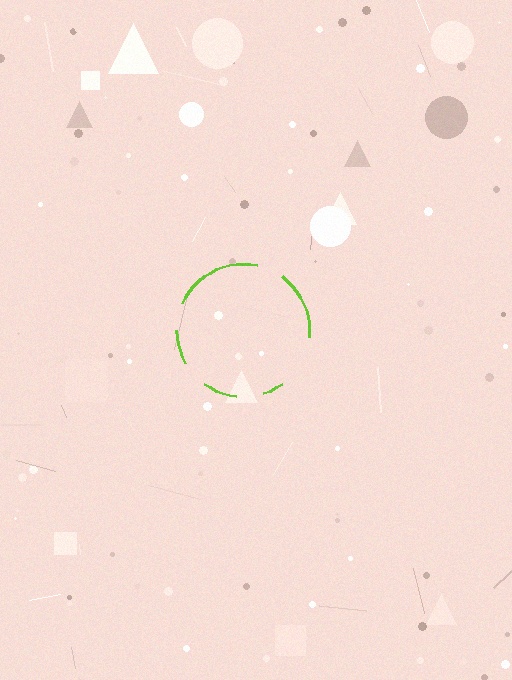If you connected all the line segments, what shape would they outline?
They would outline a circle.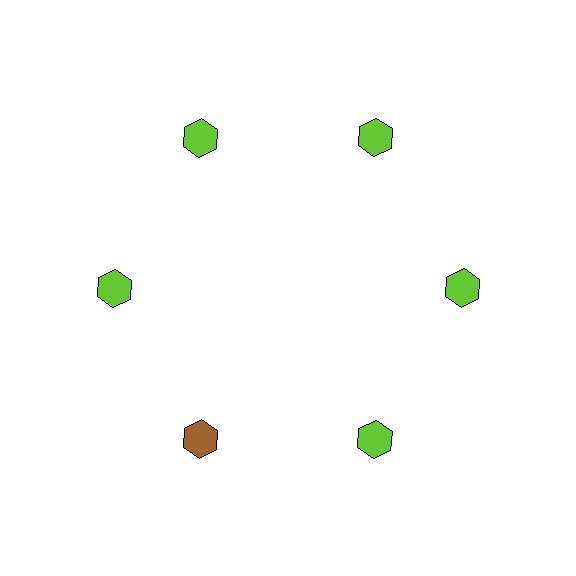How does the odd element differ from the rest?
It has a different color: brown instead of lime.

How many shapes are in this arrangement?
There are 6 shapes arranged in a ring pattern.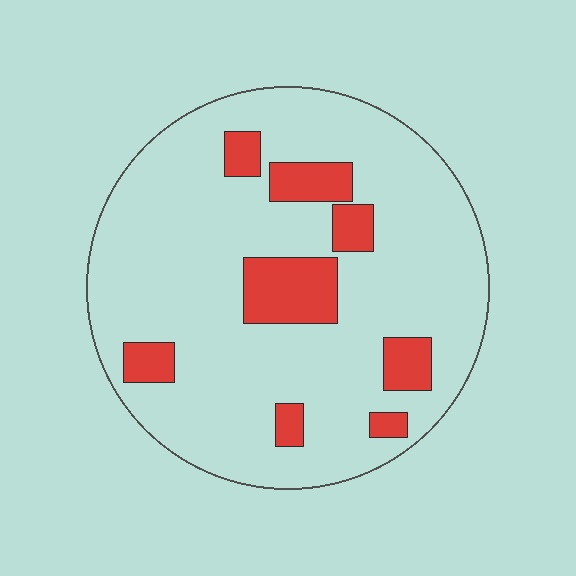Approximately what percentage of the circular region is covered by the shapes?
Approximately 15%.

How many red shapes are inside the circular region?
8.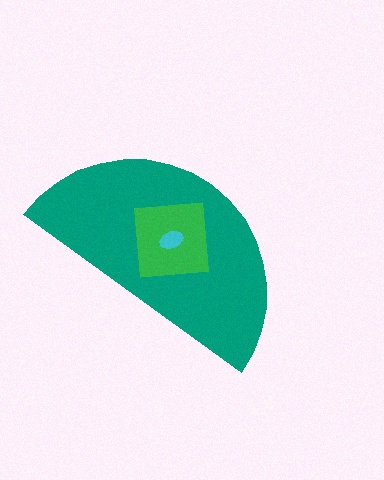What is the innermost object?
The cyan ellipse.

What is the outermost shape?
The teal semicircle.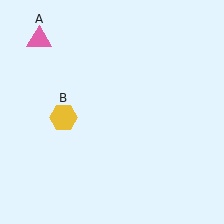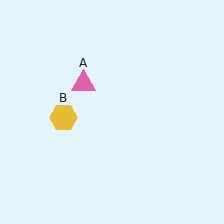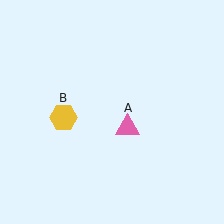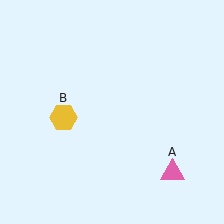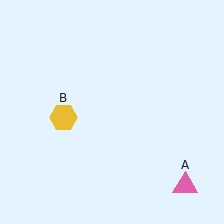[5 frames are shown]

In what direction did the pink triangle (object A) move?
The pink triangle (object A) moved down and to the right.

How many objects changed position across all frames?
1 object changed position: pink triangle (object A).